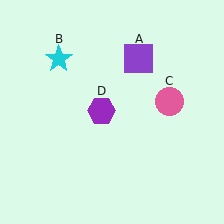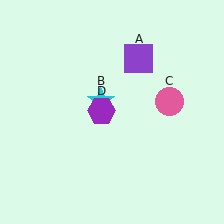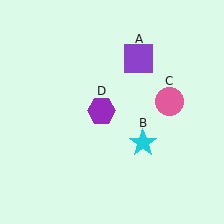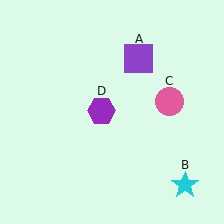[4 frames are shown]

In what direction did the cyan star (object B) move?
The cyan star (object B) moved down and to the right.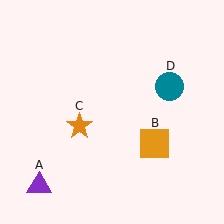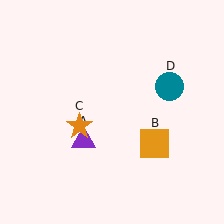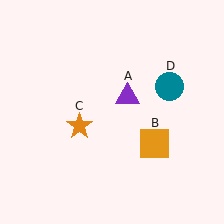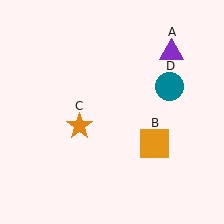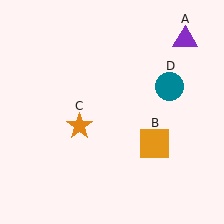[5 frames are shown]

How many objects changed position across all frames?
1 object changed position: purple triangle (object A).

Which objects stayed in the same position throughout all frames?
Orange square (object B) and orange star (object C) and teal circle (object D) remained stationary.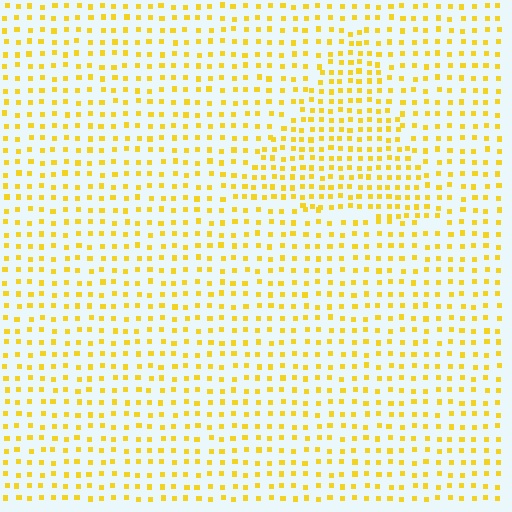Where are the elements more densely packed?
The elements are more densely packed inside the triangle boundary.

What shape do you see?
I see a triangle.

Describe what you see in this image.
The image contains small yellow elements arranged at two different densities. A triangle-shaped region is visible where the elements are more densely packed than the surrounding area.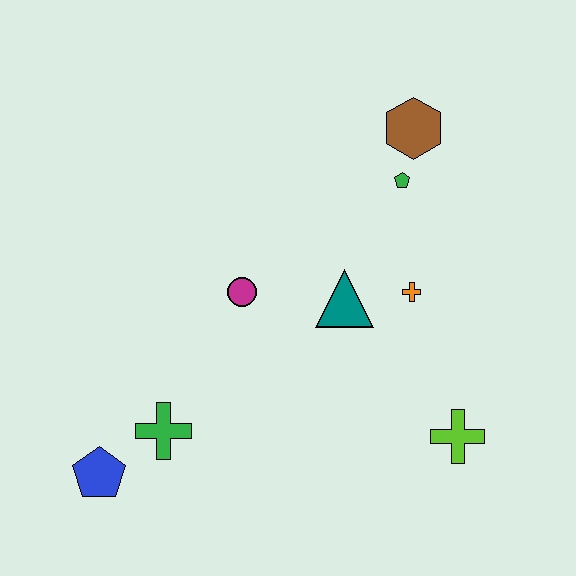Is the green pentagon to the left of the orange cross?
Yes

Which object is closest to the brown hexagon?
The green pentagon is closest to the brown hexagon.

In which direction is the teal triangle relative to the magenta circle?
The teal triangle is to the right of the magenta circle.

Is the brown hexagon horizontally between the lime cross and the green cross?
Yes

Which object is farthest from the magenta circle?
The lime cross is farthest from the magenta circle.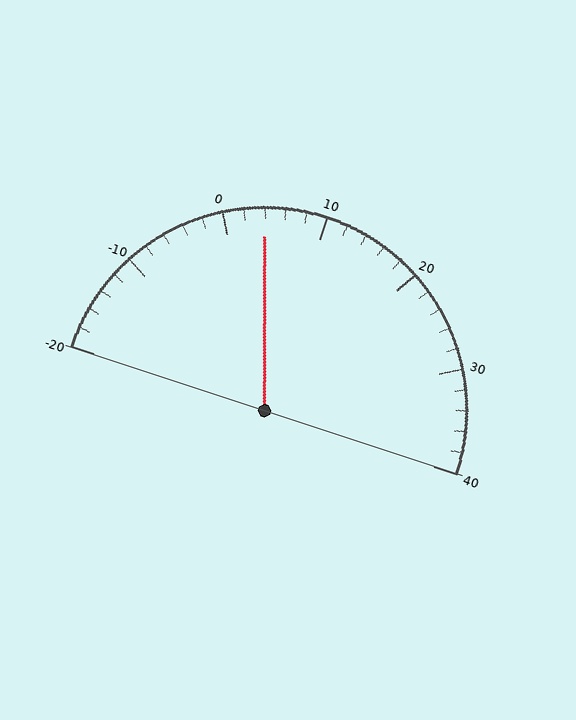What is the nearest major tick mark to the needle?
The nearest major tick mark is 0.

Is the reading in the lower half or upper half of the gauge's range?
The reading is in the lower half of the range (-20 to 40).